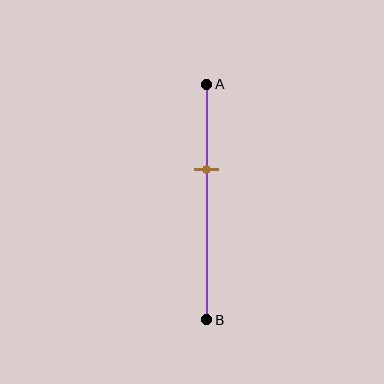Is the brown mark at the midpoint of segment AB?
No, the mark is at about 35% from A, not at the 50% midpoint.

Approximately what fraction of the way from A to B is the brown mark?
The brown mark is approximately 35% of the way from A to B.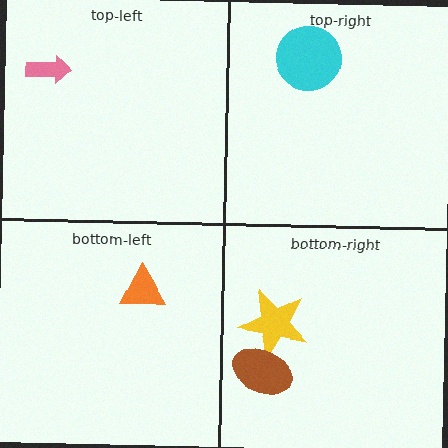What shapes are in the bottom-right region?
The yellow star, the brown ellipse.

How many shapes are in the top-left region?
1.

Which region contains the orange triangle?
The bottom-left region.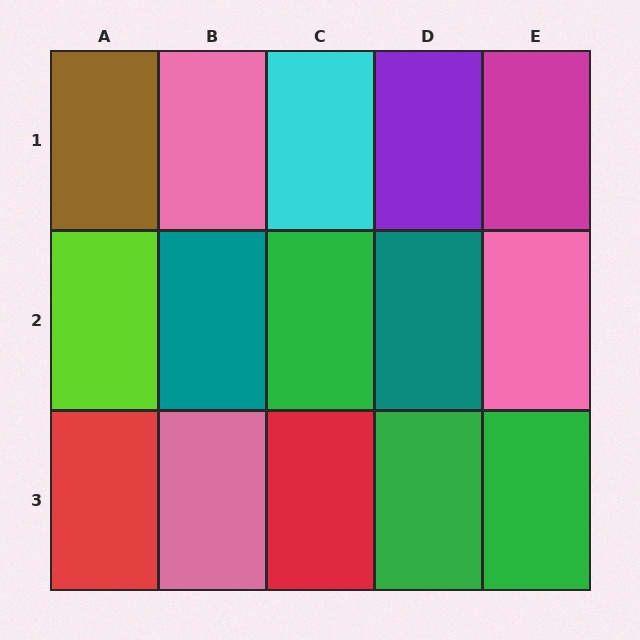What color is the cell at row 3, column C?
Red.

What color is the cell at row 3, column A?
Red.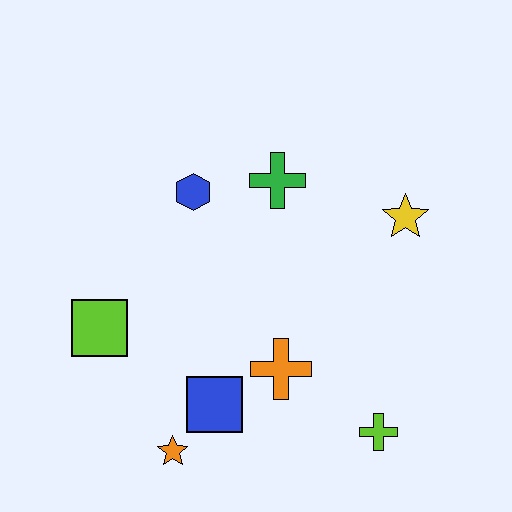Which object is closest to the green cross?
The blue hexagon is closest to the green cross.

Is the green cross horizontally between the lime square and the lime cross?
Yes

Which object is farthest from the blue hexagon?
The lime cross is farthest from the blue hexagon.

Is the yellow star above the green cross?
No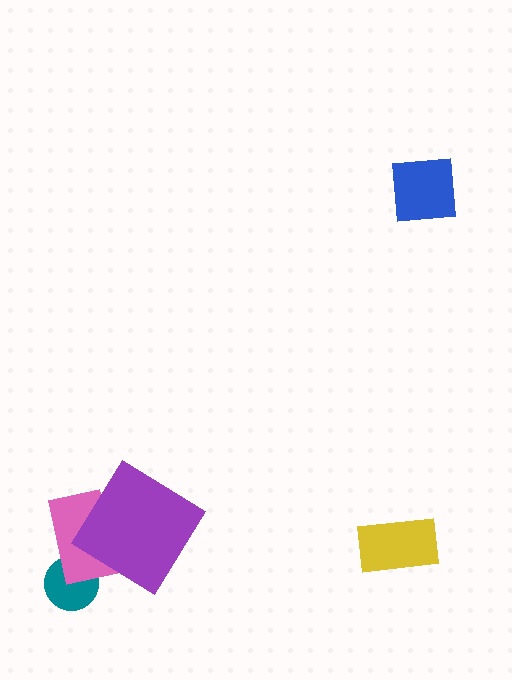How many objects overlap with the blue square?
0 objects overlap with the blue square.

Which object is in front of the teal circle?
The pink rectangle is in front of the teal circle.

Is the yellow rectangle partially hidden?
No, no other shape covers it.